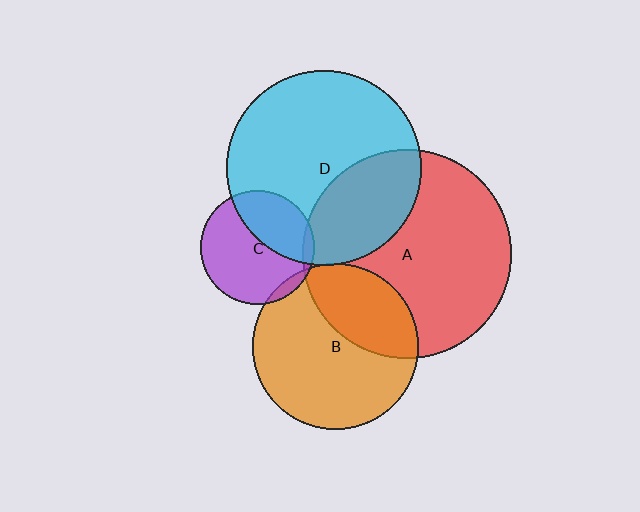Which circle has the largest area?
Circle A (red).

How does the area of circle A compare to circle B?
Approximately 1.6 times.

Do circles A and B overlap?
Yes.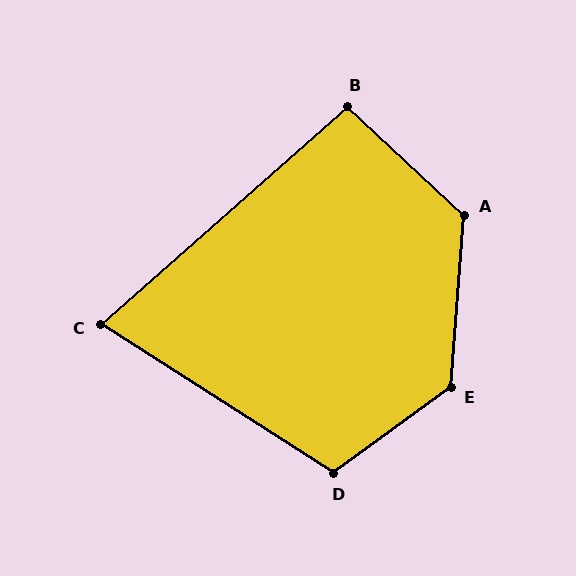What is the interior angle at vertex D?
Approximately 111 degrees (obtuse).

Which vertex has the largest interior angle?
E, at approximately 131 degrees.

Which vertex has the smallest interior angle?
C, at approximately 74 degrees.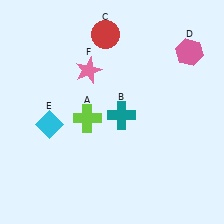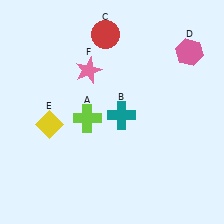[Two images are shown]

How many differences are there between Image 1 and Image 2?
There is 1 difference between the two images.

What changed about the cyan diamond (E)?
In Image 1, E is cyan. In Image 2, it changed to yellow.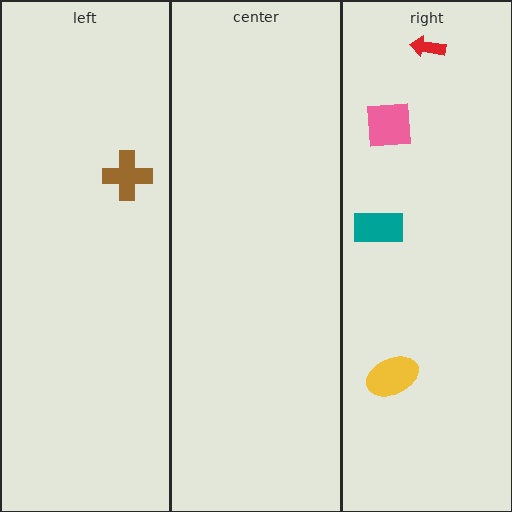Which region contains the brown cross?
The left region.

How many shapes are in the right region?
4.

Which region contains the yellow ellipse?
The right region.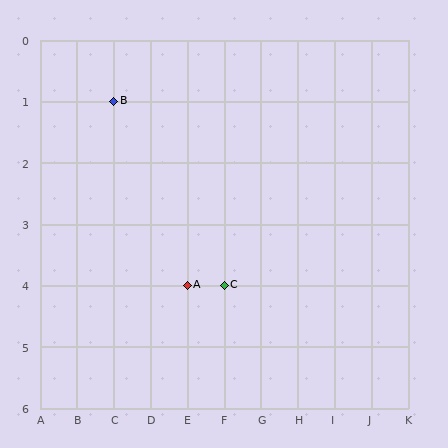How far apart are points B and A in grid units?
Points B and A are 2 columns and 3 rows apart (about 3.6 grid units diagonally).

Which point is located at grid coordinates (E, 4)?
Point A is at (E, 4).